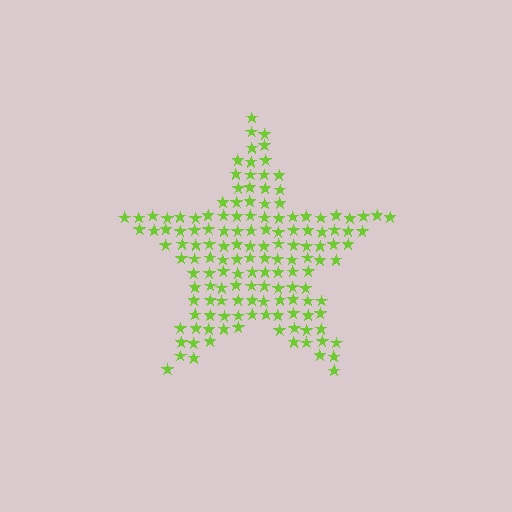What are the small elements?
The small elements are stars.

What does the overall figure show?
The overall figure shows a star.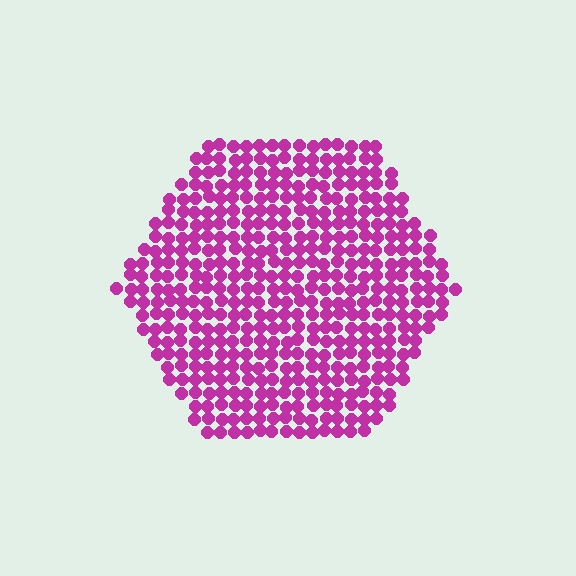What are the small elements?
The small elements are circles.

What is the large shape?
The large shape is a hexagon.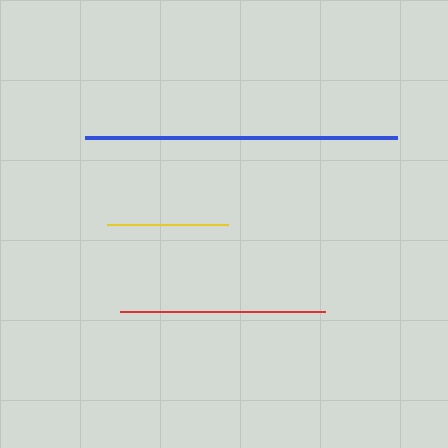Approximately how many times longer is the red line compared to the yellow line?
The red line is approximately 1.7 times the length of the yellow line.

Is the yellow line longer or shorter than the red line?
The red line is longer than the yellow line.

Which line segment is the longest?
The blue line is the longest at approximately 312 pixels.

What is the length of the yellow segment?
The yellow segment is approximately 121 pixels long.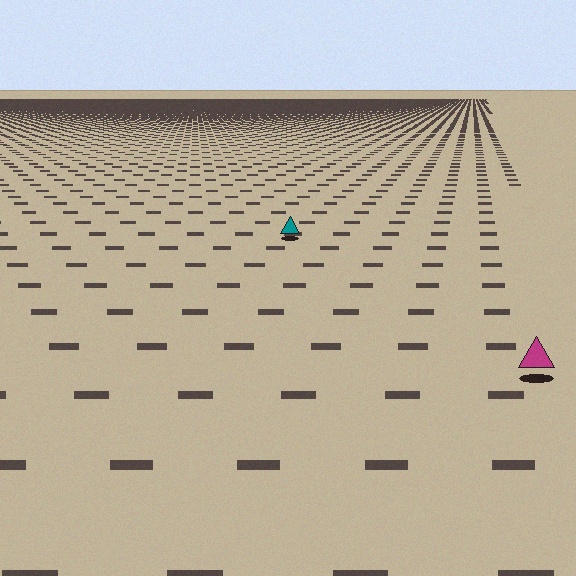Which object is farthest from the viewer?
The teal triangle is farthest from the viewer. It appears smaller and the ground texture around it is denser.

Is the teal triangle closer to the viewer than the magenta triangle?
No. The magenta triangle is closer — you can tell from the texture gradient: the ground texture is coarser near it.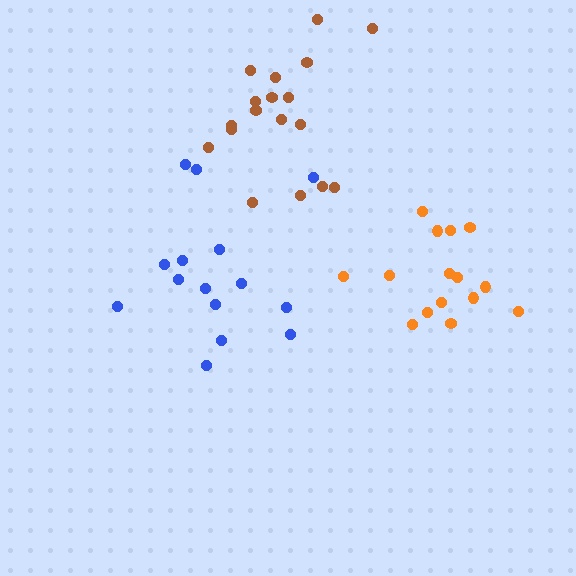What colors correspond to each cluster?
The clusters are colored: blue, orange, brown.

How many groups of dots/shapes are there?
There are 3 groups.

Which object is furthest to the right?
The orange cluster is rightmost.